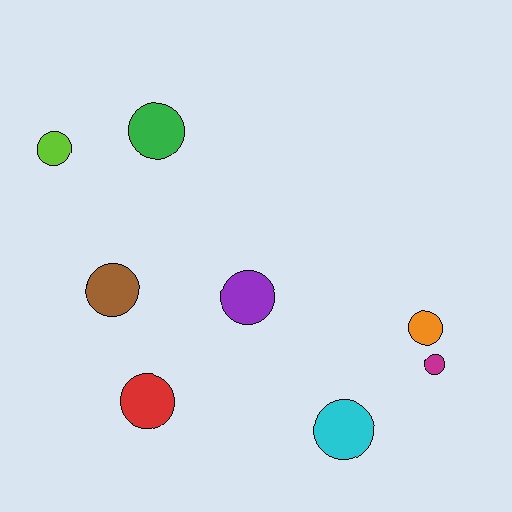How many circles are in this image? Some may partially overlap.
There are 8 circles.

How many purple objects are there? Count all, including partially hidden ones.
There is 1 purple object.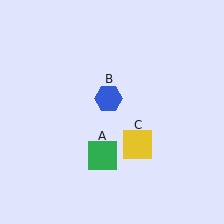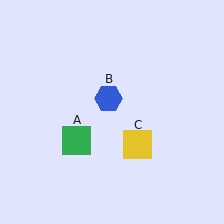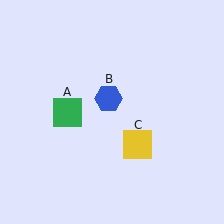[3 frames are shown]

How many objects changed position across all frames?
1 object changed position: green square (object A).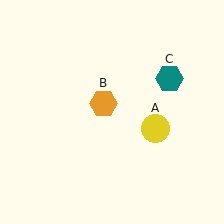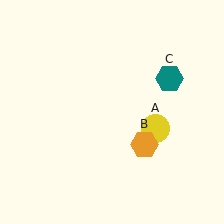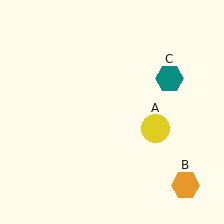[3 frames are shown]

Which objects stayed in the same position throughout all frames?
Yellow circle (object A) and teal hexagon (object C) remained stationary.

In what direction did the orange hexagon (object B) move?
The orange hexagon (object B) moved down and to the right.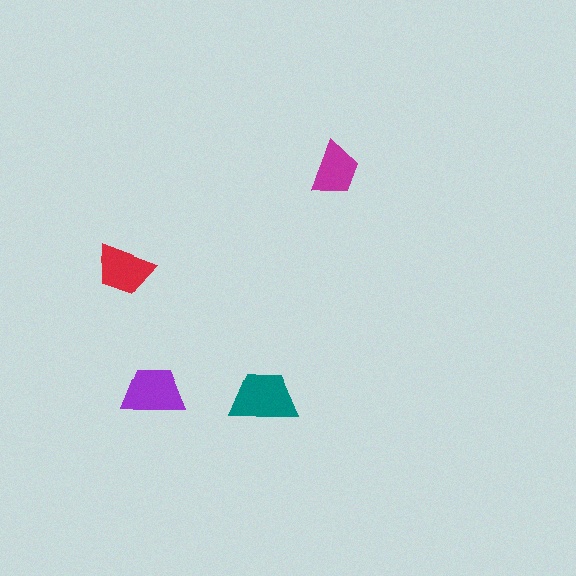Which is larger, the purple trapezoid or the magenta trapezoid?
The purple one.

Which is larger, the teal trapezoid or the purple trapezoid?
The teal one.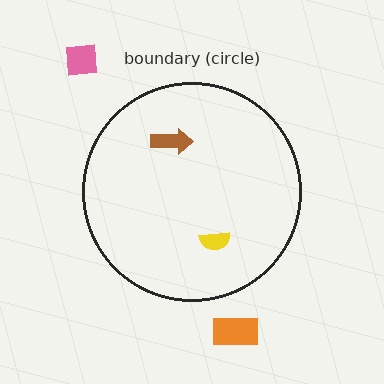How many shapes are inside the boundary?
2 inside, 2 outside.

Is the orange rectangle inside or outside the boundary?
Outside.